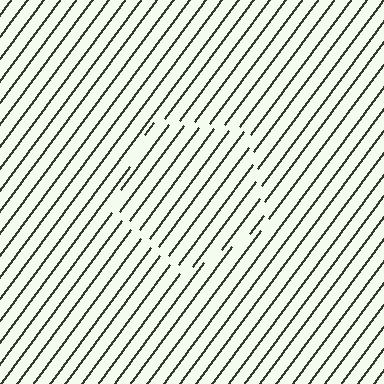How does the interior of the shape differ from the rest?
The interior of the shape contains the same grating, shifted by half a period — the contour is defined by the phase discontinuity where line-ends from the inner and outer gratings abut.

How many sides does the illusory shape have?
5 sides — the line-ends trace a pentagon.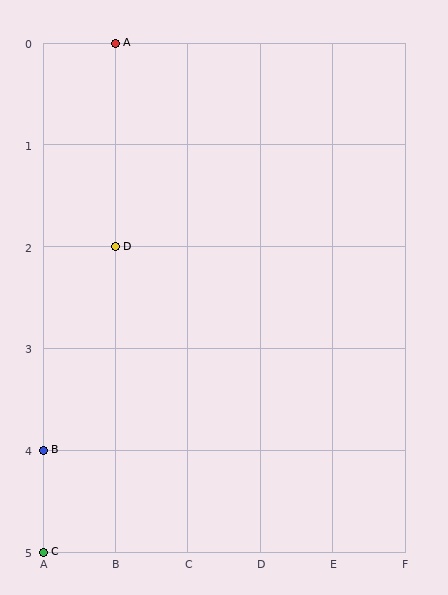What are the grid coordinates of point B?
Point B is at grid coordinates (A, 4).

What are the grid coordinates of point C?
Point C is at grid coordinates (A, 5).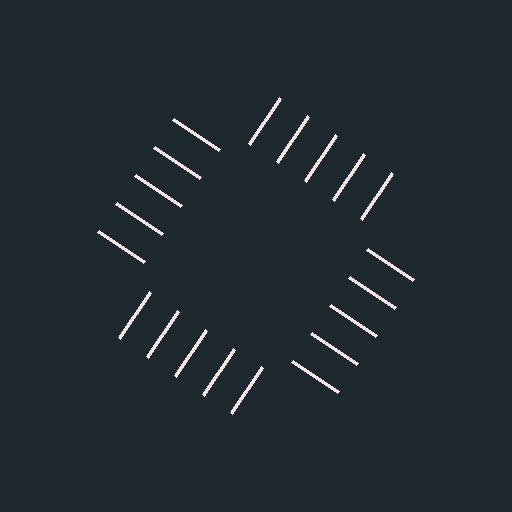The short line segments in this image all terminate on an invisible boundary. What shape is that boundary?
An illusory square — the line segments terminate on its edges but no continuous stroke is drawn.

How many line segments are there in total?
20 — 5 along each of the 4 edges.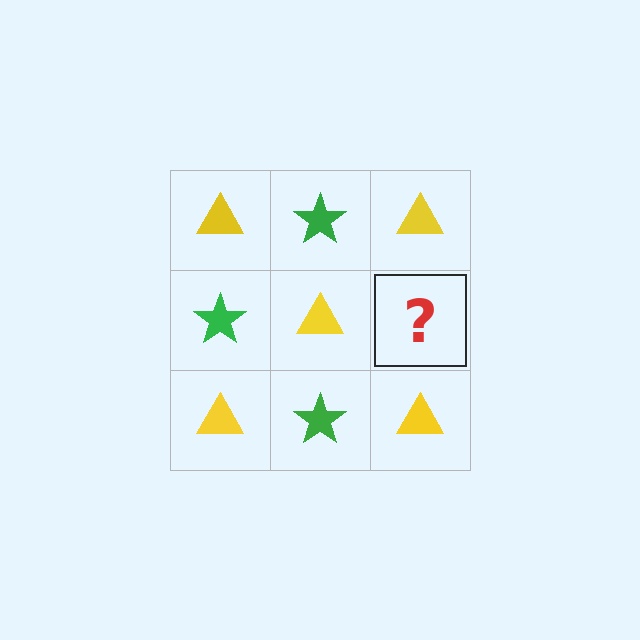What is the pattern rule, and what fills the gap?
The rule is that it alternates yellow triangle and green star in a checkerboard pattern. The gap should be filled with a green star.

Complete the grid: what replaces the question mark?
The question mark should be replaced with a green star.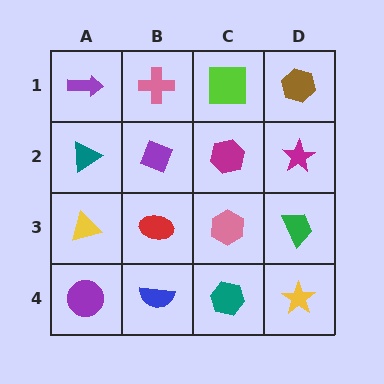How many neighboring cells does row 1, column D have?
2.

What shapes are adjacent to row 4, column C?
A pink hexagon (row 3, column C), a blue semicircle (row 4, column B), a yellow star (row 4, column D).